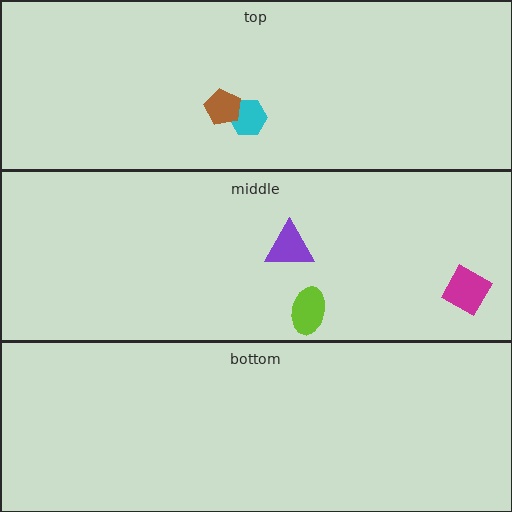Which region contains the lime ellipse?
The middle region.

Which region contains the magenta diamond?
The middle region.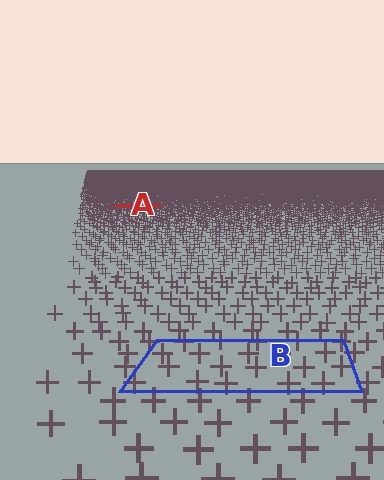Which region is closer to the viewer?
Region B is closer. The texture elements there are larger and more spread out.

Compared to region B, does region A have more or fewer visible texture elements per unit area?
Region A has more texture elements per unit area — they are packed more densely because it is farther away.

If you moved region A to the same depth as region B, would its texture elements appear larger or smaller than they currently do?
They would appear larger. At a closer depth, the same texture elements are projected at a bigger on-screen size.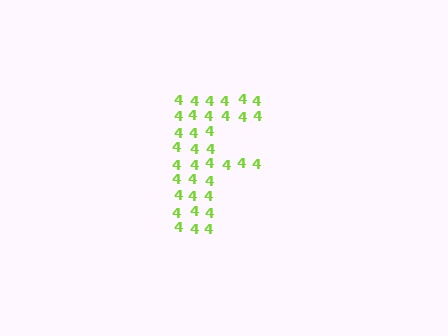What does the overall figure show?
The overall figure shows the letter F.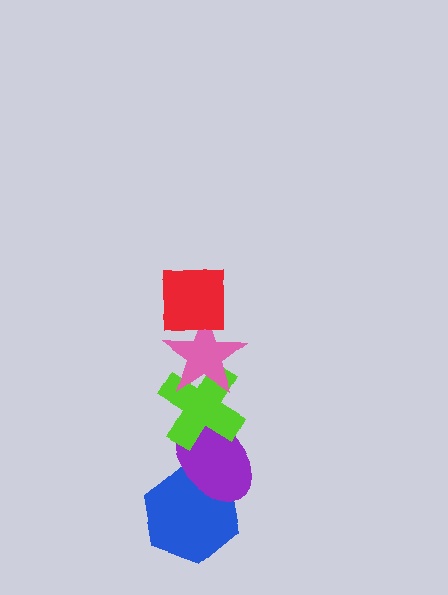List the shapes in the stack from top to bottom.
From top to bottom: the red square, the pink star, the lime cross, the purple ellipse, the blue hexagon.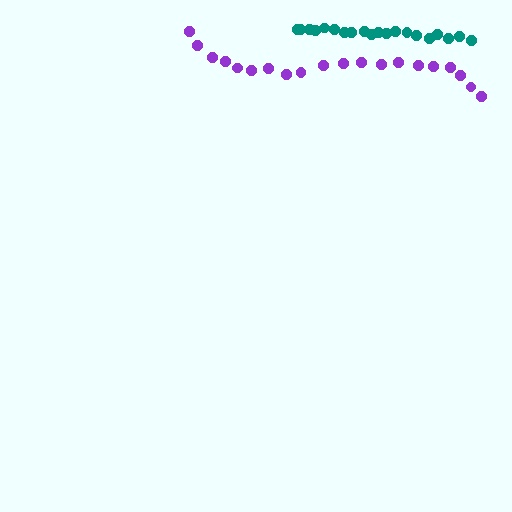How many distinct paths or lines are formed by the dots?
There are 2 distinct paths.